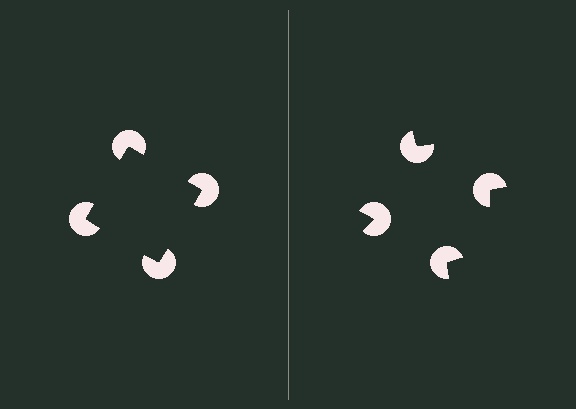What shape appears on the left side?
An illusory square.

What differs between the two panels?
The pac-man discs are positioned identically on both sides; only the wedge orientations differ. On the left they align to a square; on the right they are misaligned.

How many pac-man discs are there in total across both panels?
8 — 4 on each side.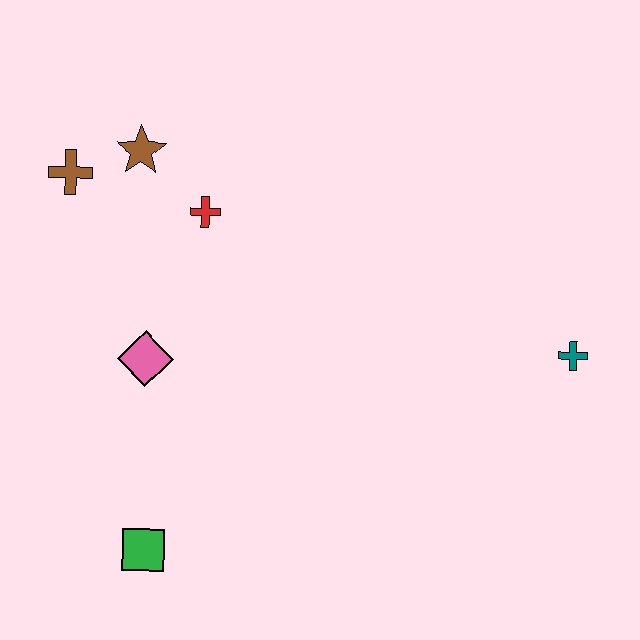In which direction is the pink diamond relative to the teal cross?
The pink diamond is to the left of the teal cross.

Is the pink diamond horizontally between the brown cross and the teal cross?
Yes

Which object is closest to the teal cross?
The red cross is closest to the teal cross.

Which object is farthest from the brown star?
The teal cross is farthest from the brown star.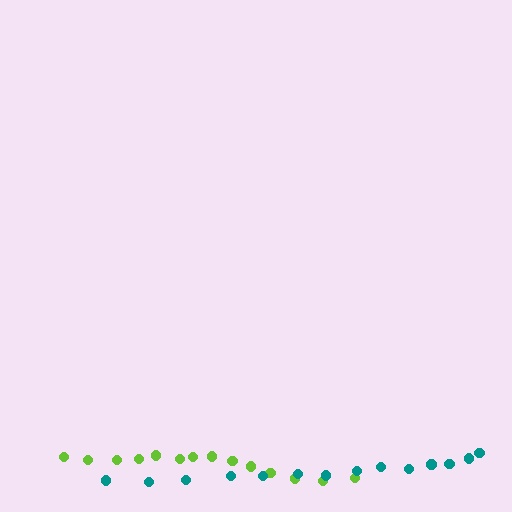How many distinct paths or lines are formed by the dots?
There are 2 distinct paths.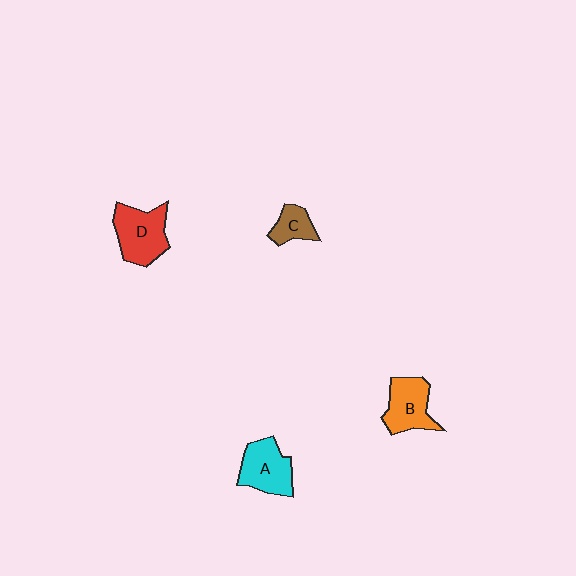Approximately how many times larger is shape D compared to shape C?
Approximately 2.0 times.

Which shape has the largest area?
Shape D (red).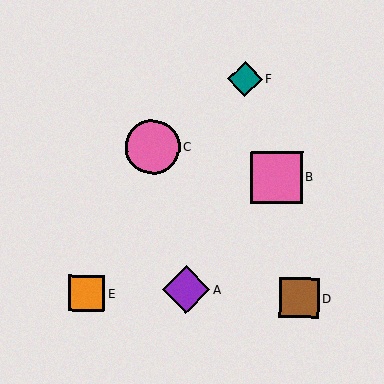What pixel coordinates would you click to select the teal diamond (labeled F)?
Click at (245, 79) to select the teal diamond F.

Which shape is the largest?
The pink circle (labeled C) is the largest.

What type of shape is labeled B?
Shape B is a pink square.